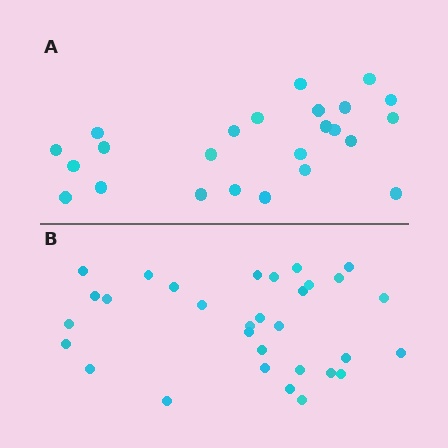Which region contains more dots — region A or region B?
Region B (the bottom region) has more dots.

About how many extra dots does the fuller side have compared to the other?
Region B has roughly 8 or so more dots than region A.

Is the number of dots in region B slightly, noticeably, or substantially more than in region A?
Region B has noticeably more, but not dramatically so. The ratio is roughly 1.3 to 1.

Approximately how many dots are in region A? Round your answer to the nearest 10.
About 20 dots. (The exact count is 24, which rounds to 20.)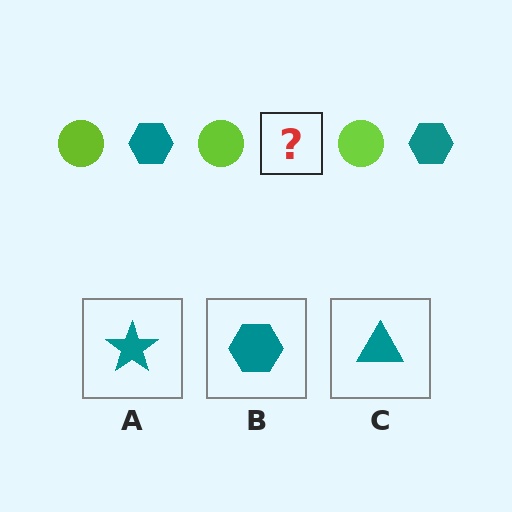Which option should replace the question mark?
Option B.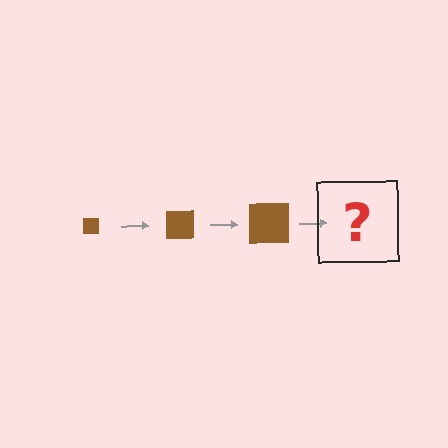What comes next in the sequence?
The next element should be a brown square, larger than the previous one.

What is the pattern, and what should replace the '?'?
The pattern is that the square gets progressively larger each step. The '?' should be a brown square, larger than the previous one.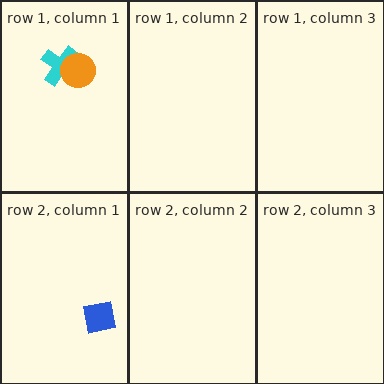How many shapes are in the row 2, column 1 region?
1.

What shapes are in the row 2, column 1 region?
The blue square.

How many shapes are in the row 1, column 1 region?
2.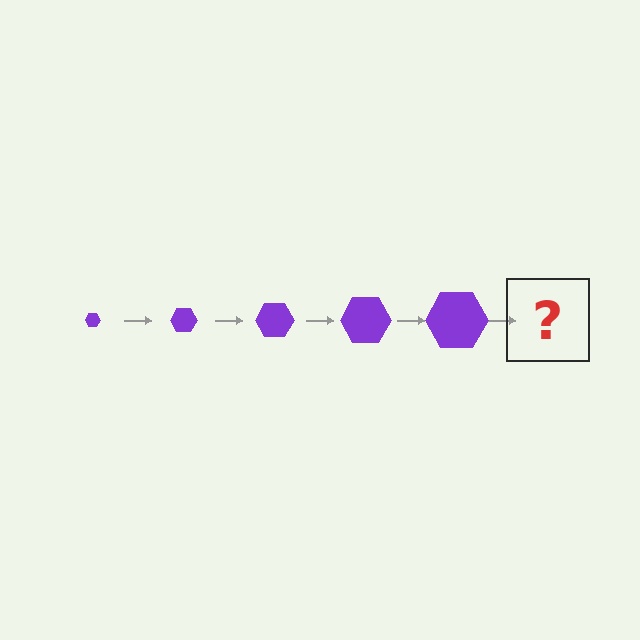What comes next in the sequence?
The next element should be a purple hexagon, larger than the previous one.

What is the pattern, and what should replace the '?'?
The pattern is that the hexagon gets progressively larger each step. The '?' should be a purple hexagon, larger than the previous one.